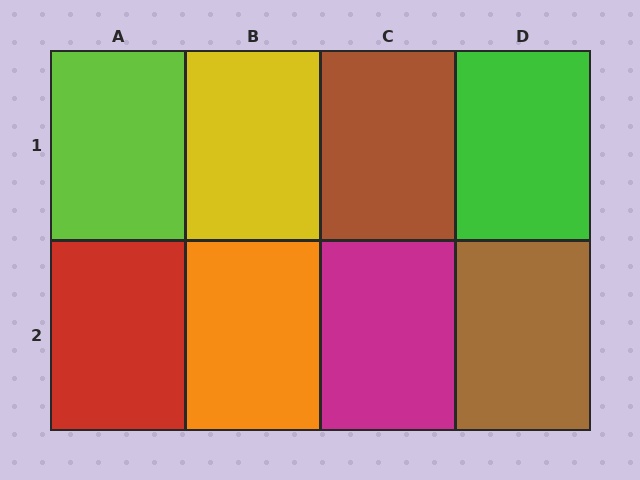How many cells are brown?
2 cells are brown.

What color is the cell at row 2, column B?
Orange.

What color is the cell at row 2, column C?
Magenta.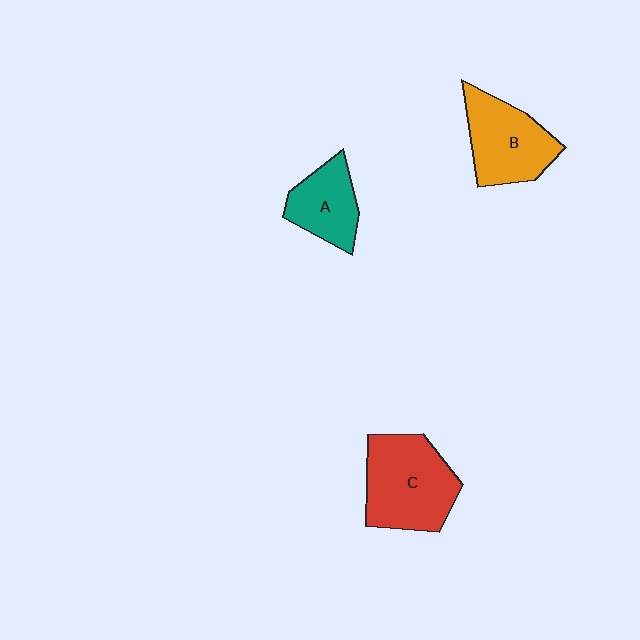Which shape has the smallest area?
Shape A (teal).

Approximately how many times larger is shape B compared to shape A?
Approximately 1.4 times.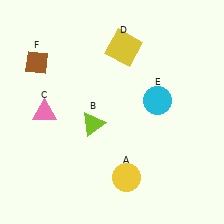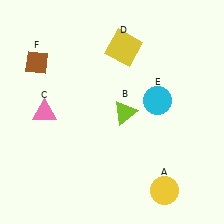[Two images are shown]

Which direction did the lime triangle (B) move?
The lime triangle (B) moved right.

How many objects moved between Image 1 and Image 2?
2 objects moved between the two images.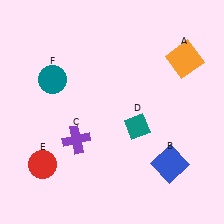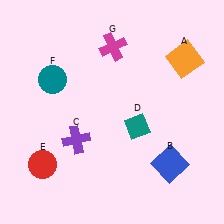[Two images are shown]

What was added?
A magenta cross (G) was added in Image 2.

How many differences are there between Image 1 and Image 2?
There is 1 difference between the two images.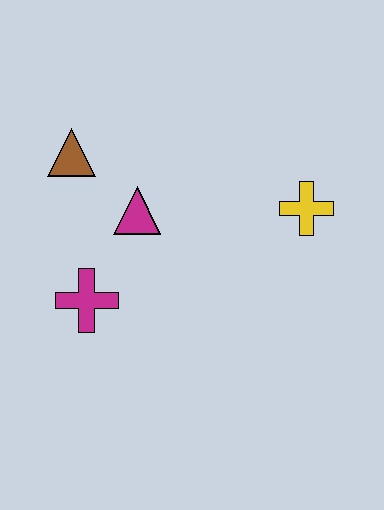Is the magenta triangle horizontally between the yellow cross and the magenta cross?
Yes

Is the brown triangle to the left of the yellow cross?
Yes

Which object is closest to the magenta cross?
The magenta triangle is closest to the magenta cross.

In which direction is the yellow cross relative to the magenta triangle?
The yellow cross is to the right of the magenta triangle.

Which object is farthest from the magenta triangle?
The yellow cross is farthest from the magenta triangle.